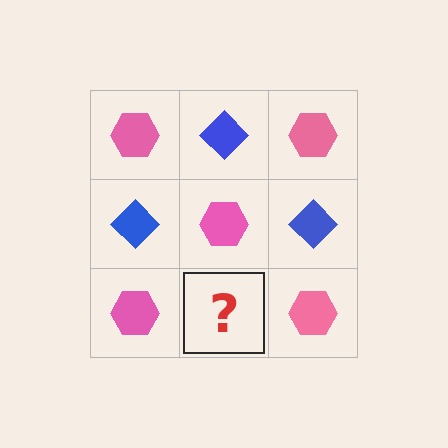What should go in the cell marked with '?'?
The missing cell should contain a blue diamond.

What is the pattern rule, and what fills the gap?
The rule is that it alternates pink hexagon and blue diamond in a checkerboard pattern. The gap should be filled with a blue diamond.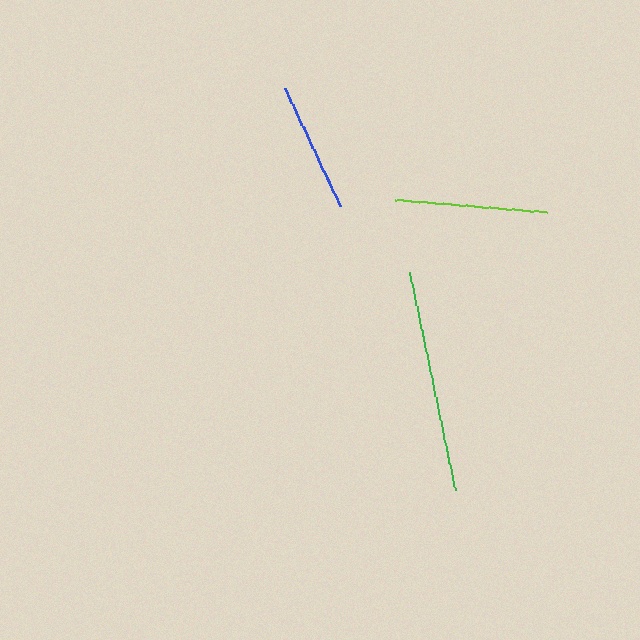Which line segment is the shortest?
The blue line is the shortest at approximately 129 pixels.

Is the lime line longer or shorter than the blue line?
The lime line is longer than the blue line.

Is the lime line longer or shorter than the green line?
The green line is longer than the lime line.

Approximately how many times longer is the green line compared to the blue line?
The green line is approximately 1.7 times the length of the blue line.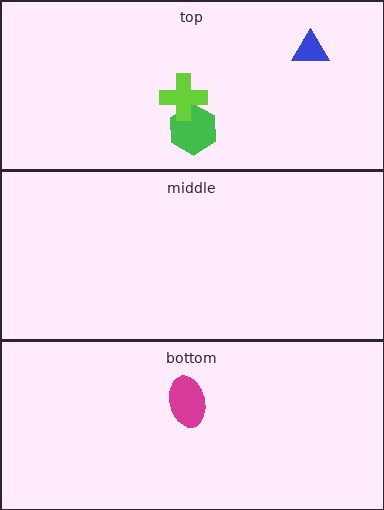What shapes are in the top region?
The green hexagon, the blue triangle, the lime cross.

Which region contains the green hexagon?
The top region.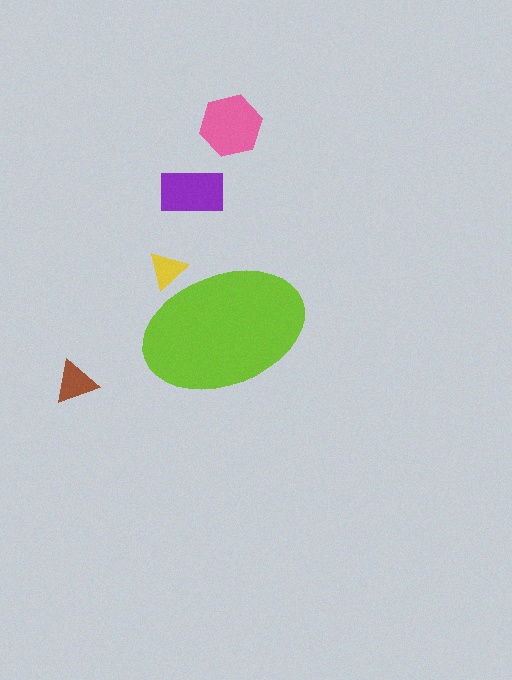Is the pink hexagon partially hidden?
No, the pink hexagon is fully visible.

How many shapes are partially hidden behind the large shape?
1 shape is partially hidden.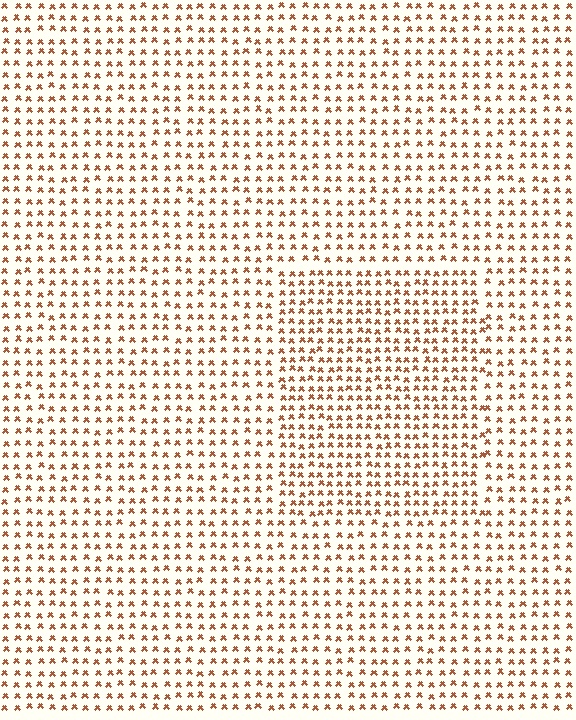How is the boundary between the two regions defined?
The boundary is defined by a change in element density (approximately 1.4x ratio). All elements are the same color, size, and shape.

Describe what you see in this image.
The image contains small brown elements arranged at two different densities. A rectangle-shaped region is visible where the elements are more densely packed than the surrounding area.